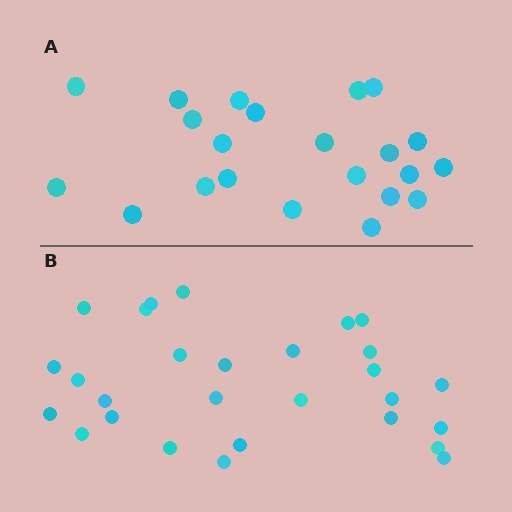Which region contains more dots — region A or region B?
Region B (the bottom region) has more dots.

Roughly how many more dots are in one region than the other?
Region B has about 6 more dots than region A.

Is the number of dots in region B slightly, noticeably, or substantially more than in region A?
Region B has noticeably more, but not dramatically so. The ratio is roughly 1.3 to 1.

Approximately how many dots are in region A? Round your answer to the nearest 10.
About 20 dots. (The exact count is 22, which rounds to 20.)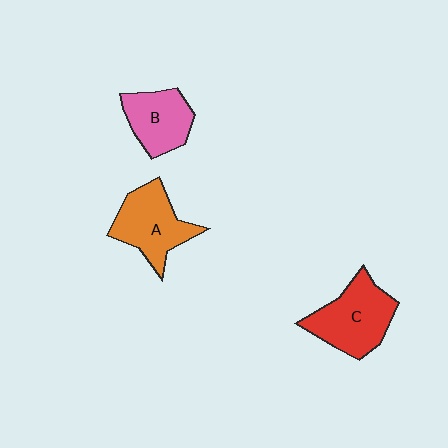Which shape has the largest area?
Shape C (red).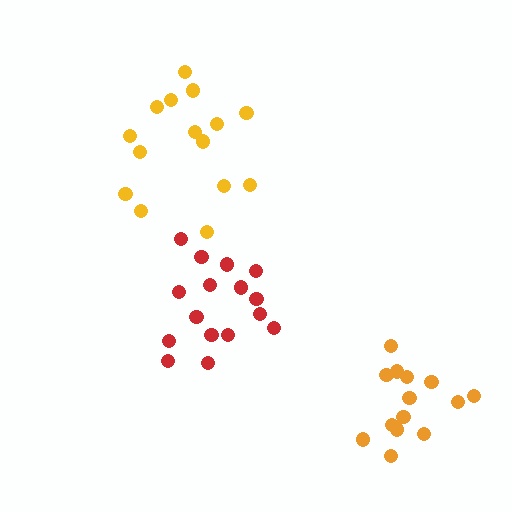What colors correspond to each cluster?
The clusters are colored: red, orange, yellow.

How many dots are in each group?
Group 1: 16 dots, Group 2: 14 dots, Group 3: 15 dots (45 total).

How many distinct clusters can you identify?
There are 3 distinct clusters.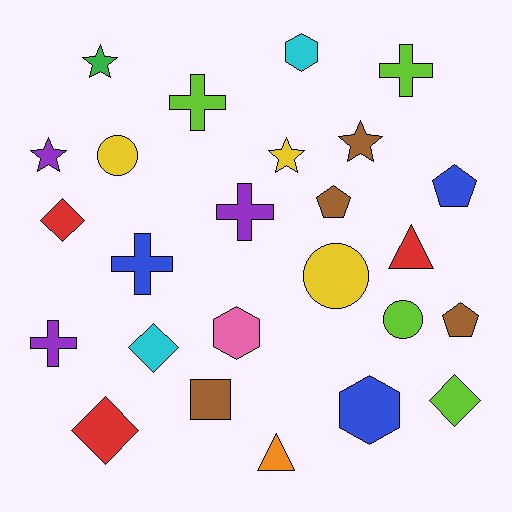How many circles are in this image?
There are 3 circles.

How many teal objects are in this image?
There are no teal objects.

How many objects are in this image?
There are 25 objects.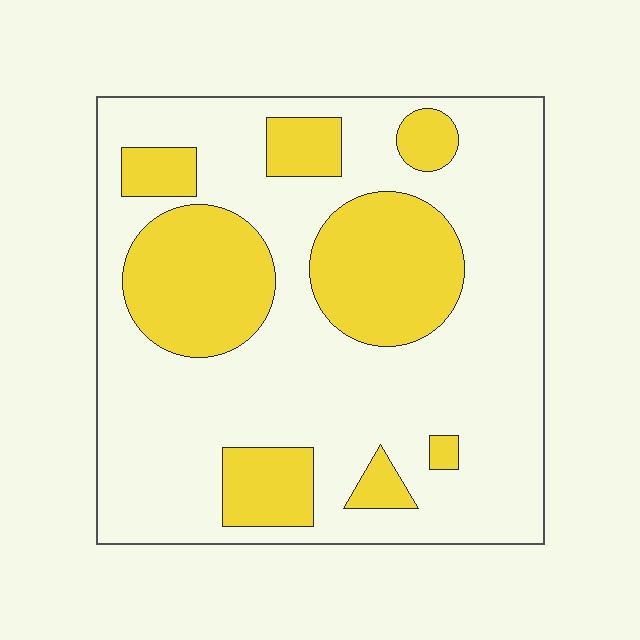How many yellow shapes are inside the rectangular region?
8.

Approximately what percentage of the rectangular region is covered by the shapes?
Approximately 30%.